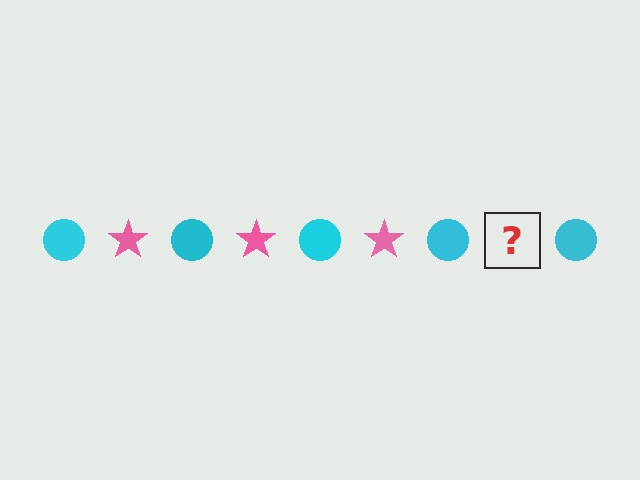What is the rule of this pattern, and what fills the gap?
The rule is that the pattern alternates between cyan circle and pink star. The gap should be filled with a pink star.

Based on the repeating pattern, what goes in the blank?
The blank should be a pink star.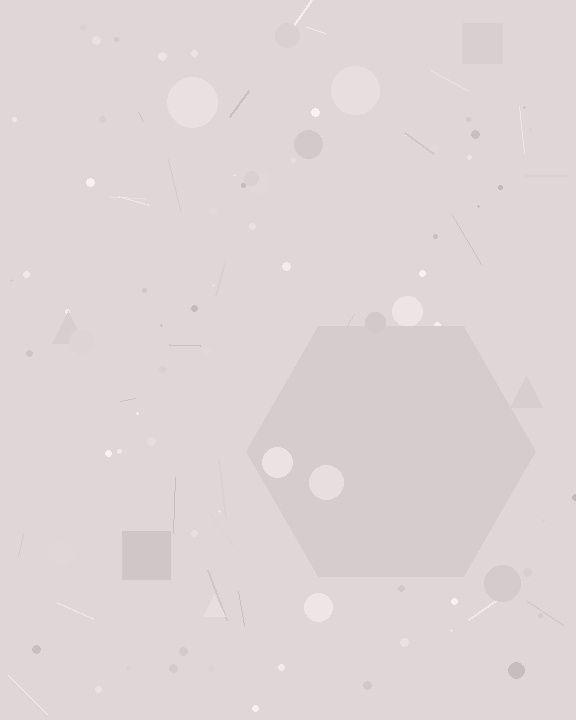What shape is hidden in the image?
A hexagon is hidden in the image.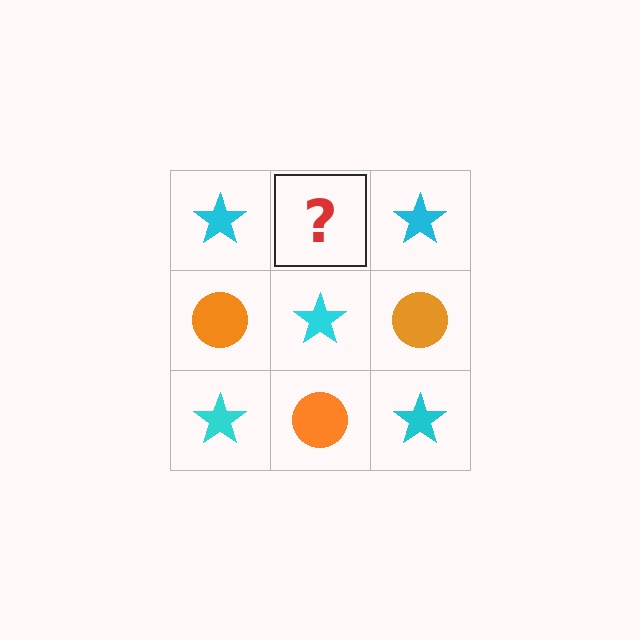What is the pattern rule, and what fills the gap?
The rule is that it alternates cyan star and orange circle in a checkerboard pattern. The gap should be filled with an orange circle.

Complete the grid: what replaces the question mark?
The question mark should be replaced with an orange circle.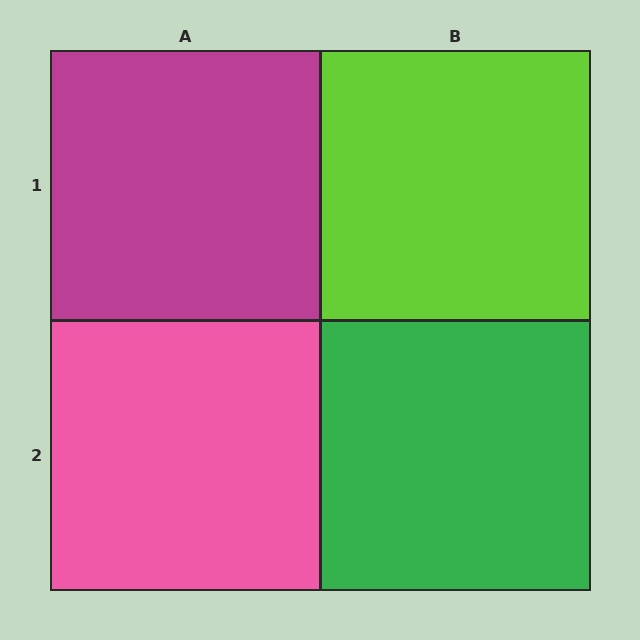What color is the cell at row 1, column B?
Lime.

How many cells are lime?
1 cell is lime.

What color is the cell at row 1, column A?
Magenta.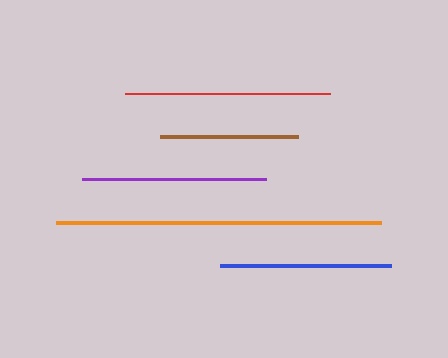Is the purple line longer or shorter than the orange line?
The orange line is longer than the purple line.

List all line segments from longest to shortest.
From longest to shortest: orange, red, purple, blue, brown.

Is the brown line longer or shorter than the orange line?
The orange line is longer than the brown line.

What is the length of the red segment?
The red segment is approximately 205 pixels long.